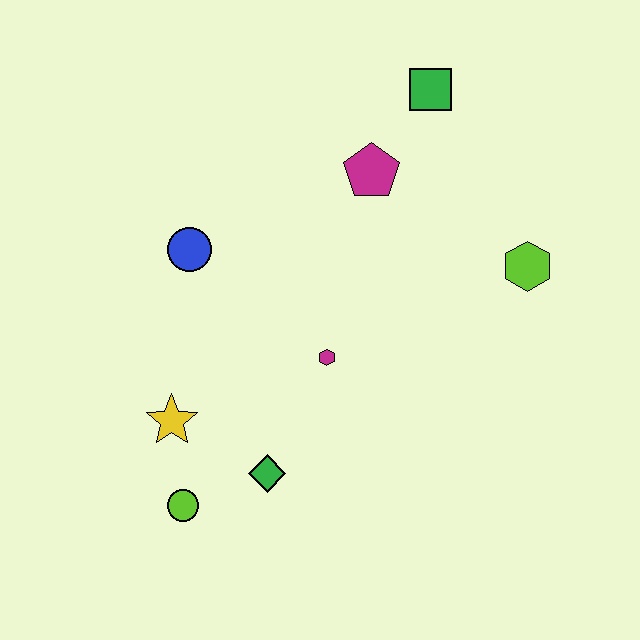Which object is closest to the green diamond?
The lime circle is closest to the green diamond.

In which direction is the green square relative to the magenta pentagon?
The green square is above the magenta pentagon.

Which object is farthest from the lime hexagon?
The lime circle is farthest from the lime hexagon.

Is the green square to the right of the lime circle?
Yes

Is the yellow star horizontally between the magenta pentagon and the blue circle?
No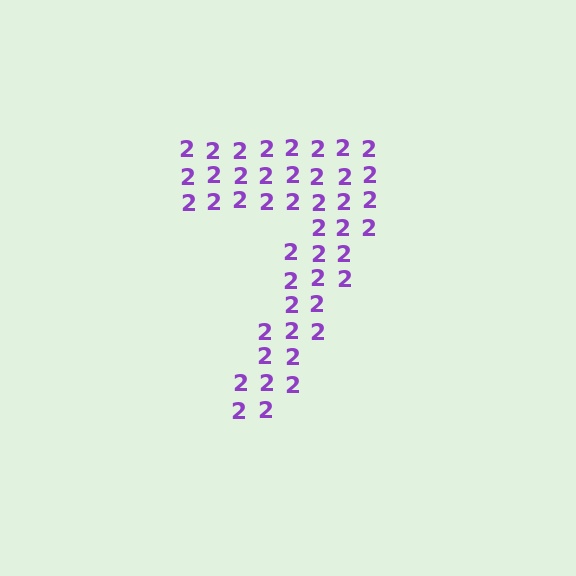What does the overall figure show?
The overall figure shows the digit 7.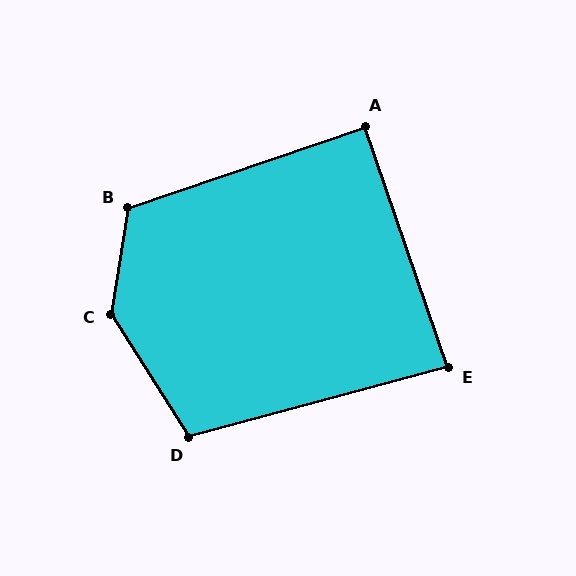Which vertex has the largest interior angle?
C, at approximately 139 degrees.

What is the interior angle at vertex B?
Approximately 118 degrees (obtuse).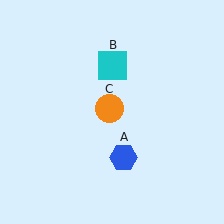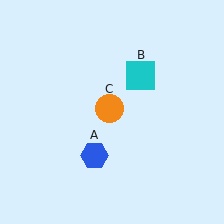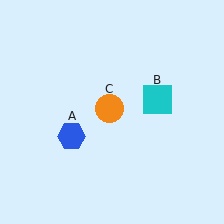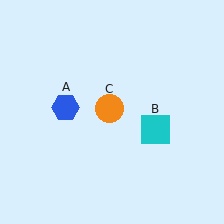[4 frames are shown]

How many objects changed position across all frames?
2 objects changed position: blue hexagon (object A), cyan square (object B).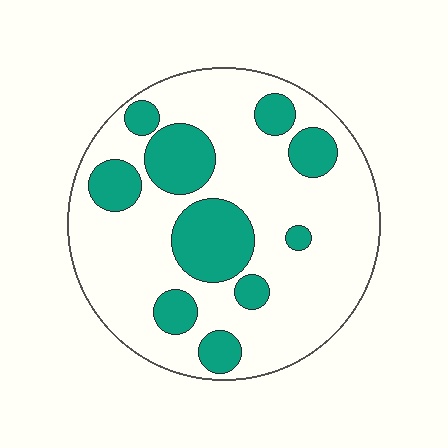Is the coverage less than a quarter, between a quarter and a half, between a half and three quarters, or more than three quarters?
Between a quarter and a half.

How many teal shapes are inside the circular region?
10.